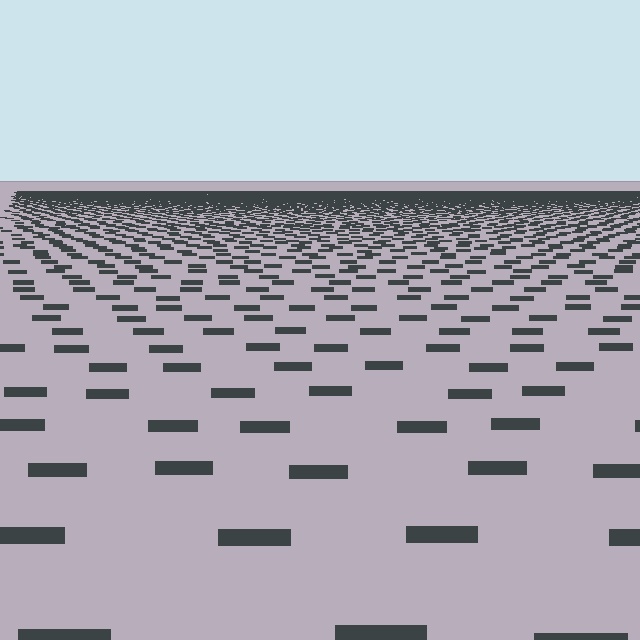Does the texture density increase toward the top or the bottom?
Density increases toward the top.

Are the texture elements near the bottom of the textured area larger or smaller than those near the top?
Larger. Near the bottom, elements are closer to the viewer and appear at a bigger on-screen size.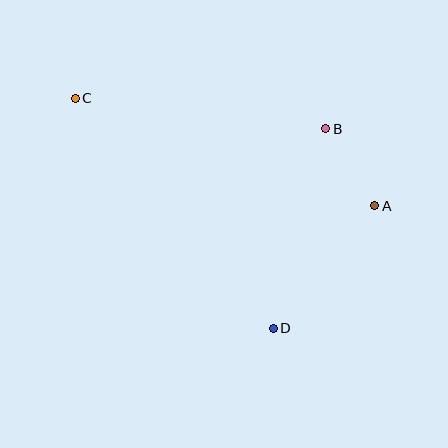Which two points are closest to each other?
Points A and B are closest to each other.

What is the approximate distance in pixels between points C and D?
The distance between C and D is approximately 303 pixels.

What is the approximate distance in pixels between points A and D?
The distance between A and D is approximately 159 pixels.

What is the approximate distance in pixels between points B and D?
The distance between B and D is approximately 206 pixels.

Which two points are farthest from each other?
Points A and C are farthest from each other.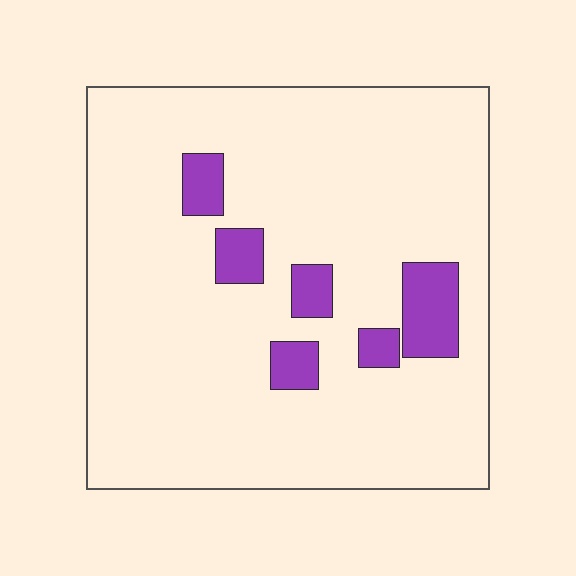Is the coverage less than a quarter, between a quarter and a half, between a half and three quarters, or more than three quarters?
Less than a quarter.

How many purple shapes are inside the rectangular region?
6.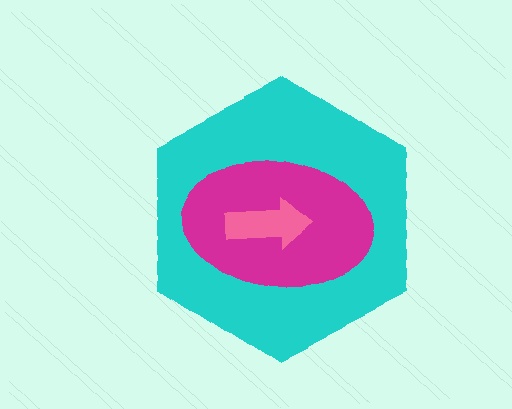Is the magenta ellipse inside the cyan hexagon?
Yes.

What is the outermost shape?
The cyan hexagon.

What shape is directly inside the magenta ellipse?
The pink arrow.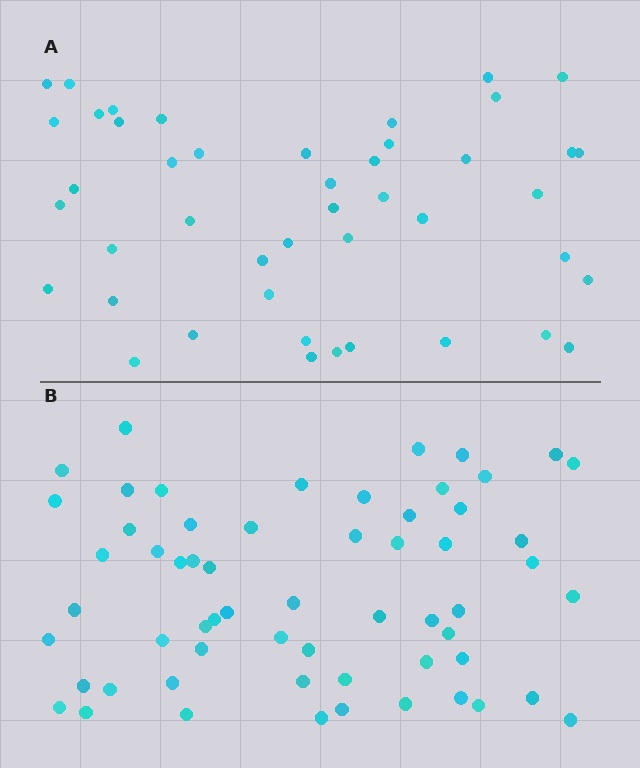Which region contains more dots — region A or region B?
Region B (the bottom region) has more dots.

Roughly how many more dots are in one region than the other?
Region B has approximately 15 more dots than region A.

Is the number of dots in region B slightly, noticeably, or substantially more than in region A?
Region B has noticeably more, but not dramatically so. The ratio is roughly 1.3 to 1.